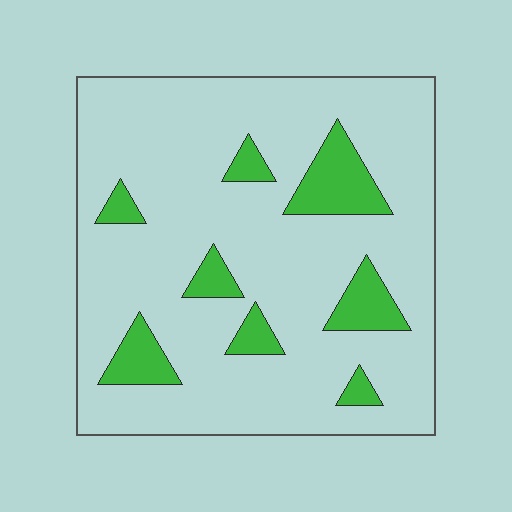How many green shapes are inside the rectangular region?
8.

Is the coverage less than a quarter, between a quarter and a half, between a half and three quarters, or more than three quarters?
Less than a quarter.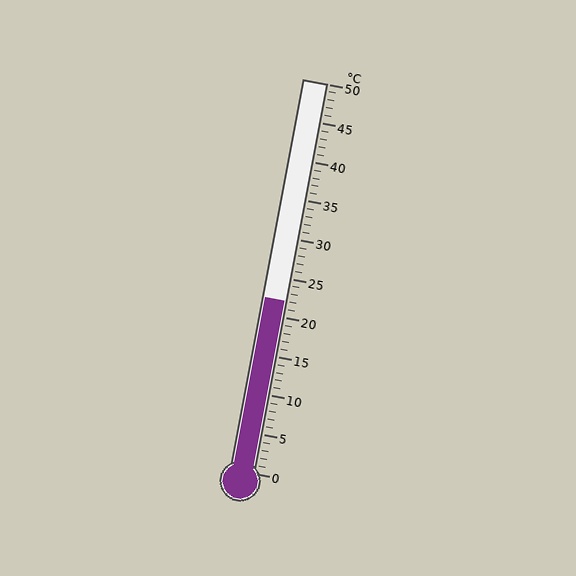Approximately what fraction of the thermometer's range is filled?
The thermometer is filled to approximately 45% of its range.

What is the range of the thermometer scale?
The thermometer scale ranges from 0°C to 50°C.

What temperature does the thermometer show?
The thermometer shows approximately 22°C.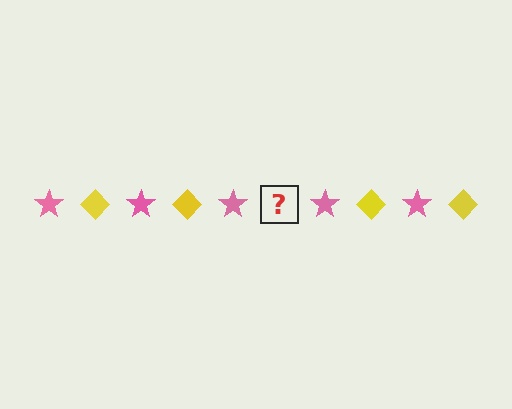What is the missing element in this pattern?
The missing element is a yellow diamond.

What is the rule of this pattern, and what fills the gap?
The rule is that the pattern alternates between pink star and yellow diamond. The gap should be filled with a yellow diamond.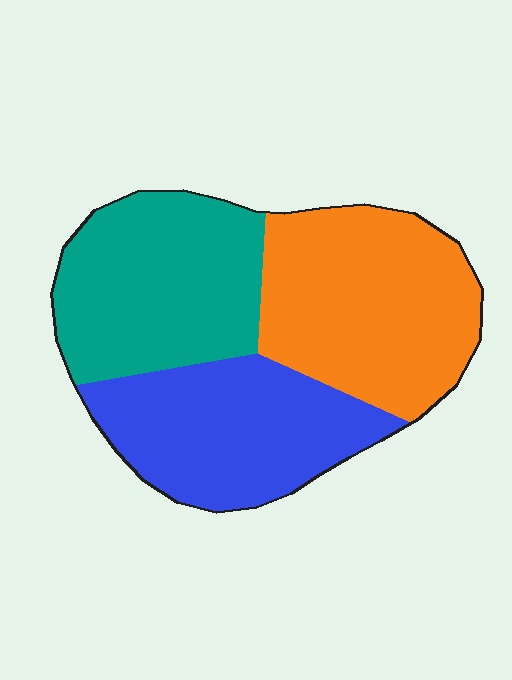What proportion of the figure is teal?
Teal covers 33% of the figure.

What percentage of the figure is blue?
Blue takes up about one third (1/3) of the figure.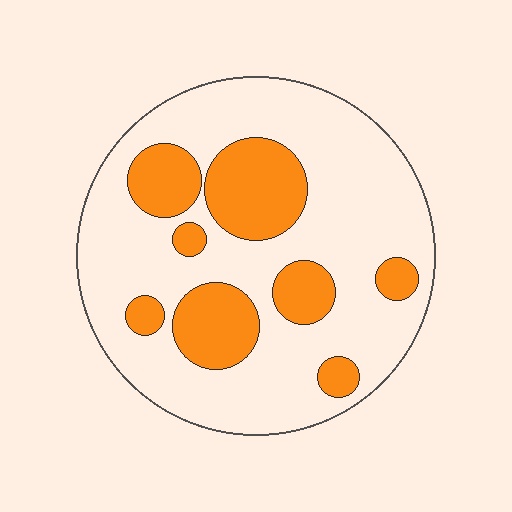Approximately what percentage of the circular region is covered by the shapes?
Approximately 25%.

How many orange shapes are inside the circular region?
8.